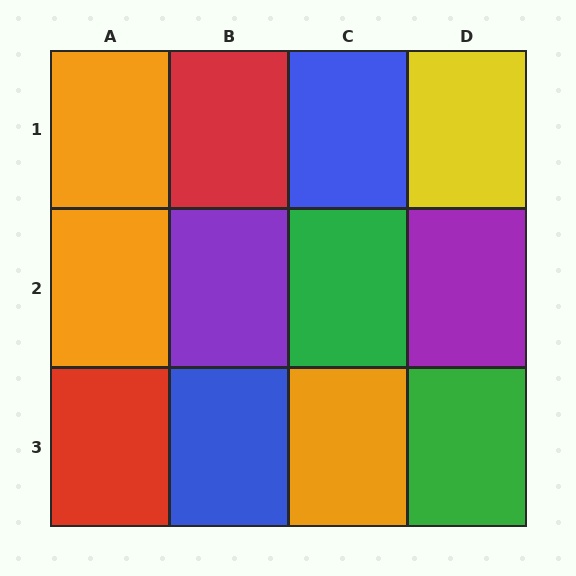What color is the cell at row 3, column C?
Orange.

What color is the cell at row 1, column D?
Yellow.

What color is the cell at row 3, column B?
Blue.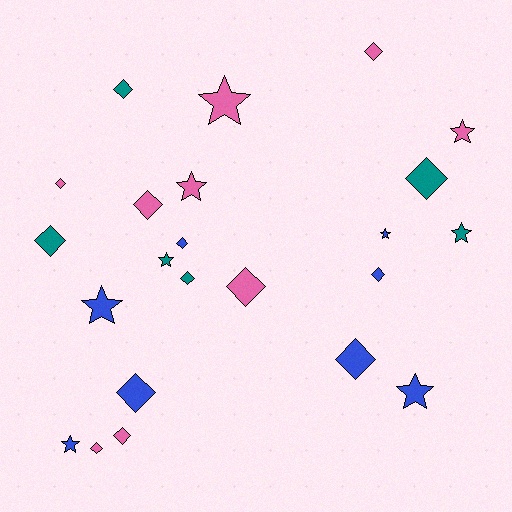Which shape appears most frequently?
Diamond, with 14 objects.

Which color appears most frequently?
Pink, with 9 objects.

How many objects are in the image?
There are 23 objects.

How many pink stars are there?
There are 3 pink stars.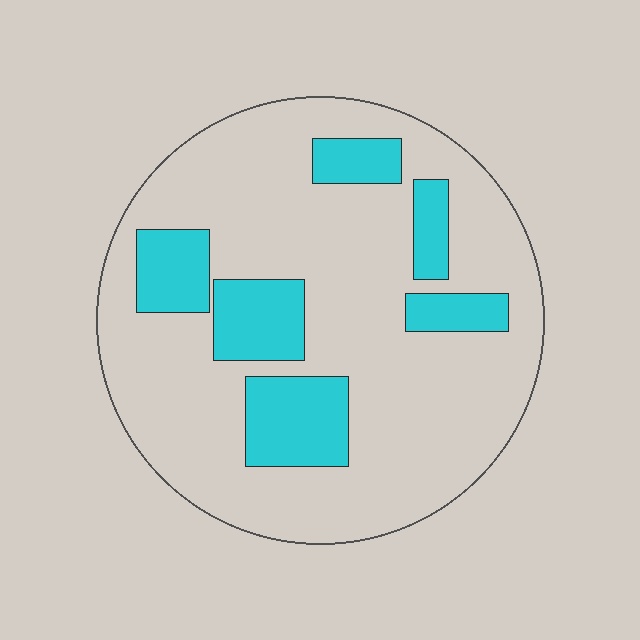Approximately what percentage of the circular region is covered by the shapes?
Approximately 20%.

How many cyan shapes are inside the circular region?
6.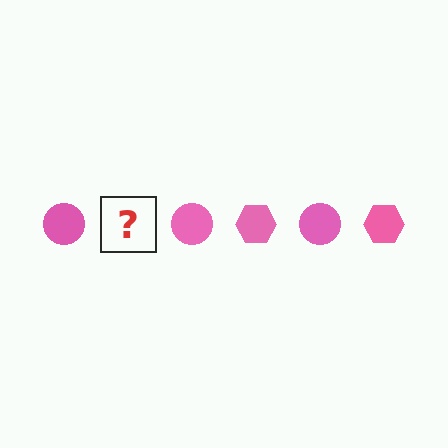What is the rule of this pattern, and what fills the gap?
The rule is that the pattern cycles through circle, hexagon shapes in pink. The gap should be filled with a pink hexagon.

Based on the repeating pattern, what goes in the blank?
The blank should be a pink hexagon.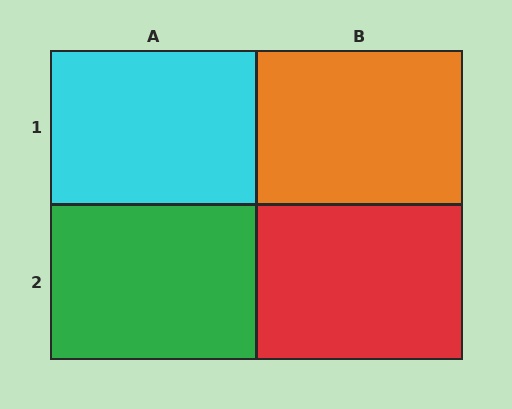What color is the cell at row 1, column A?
Cyan.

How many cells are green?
1 cell is green.